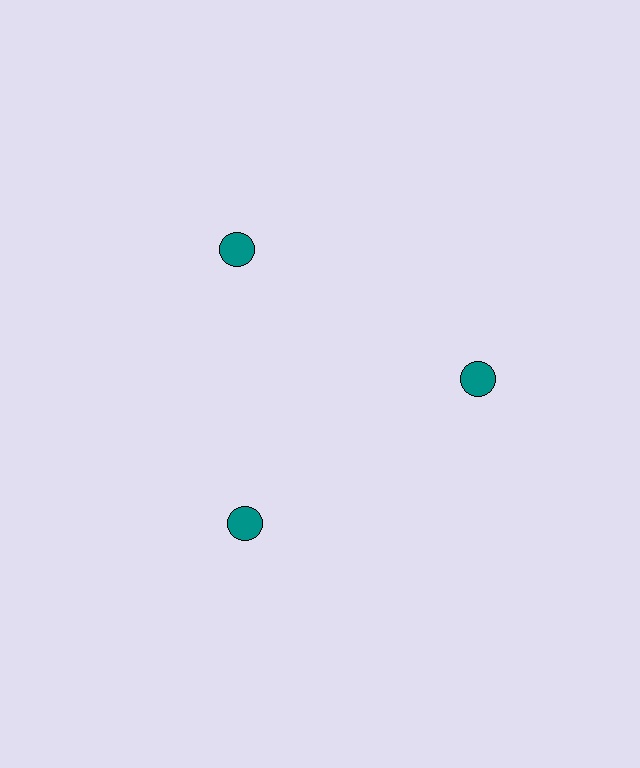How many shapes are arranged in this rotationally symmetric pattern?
There are 3 shapes, arranged in 3 groups of 1.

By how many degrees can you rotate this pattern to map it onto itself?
The pattern maps onto itself every 120 degrees of rotation.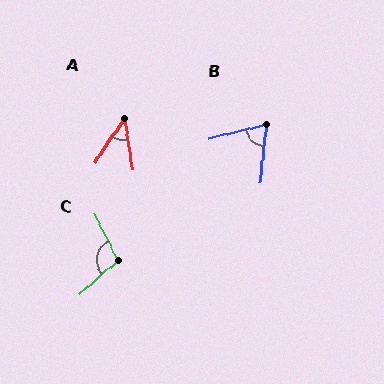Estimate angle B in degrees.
Approximately 70 degrees.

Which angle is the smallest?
A, at approximately 43 degrees.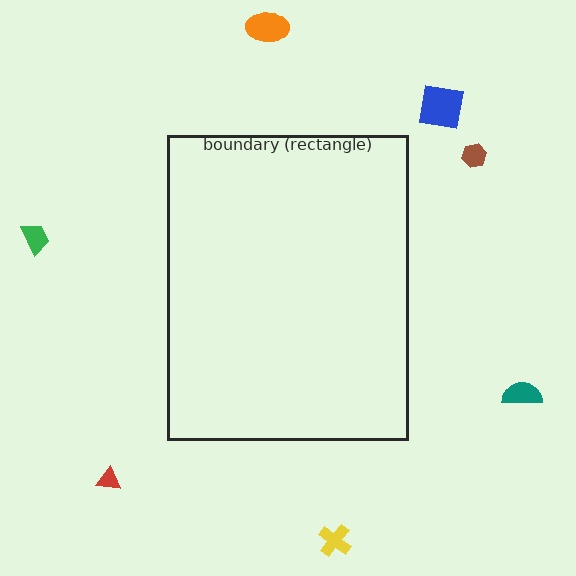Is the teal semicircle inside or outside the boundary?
Outside.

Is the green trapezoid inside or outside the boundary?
Outside.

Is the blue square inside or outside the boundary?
Outside.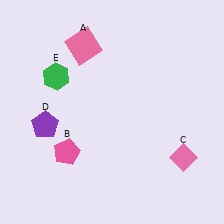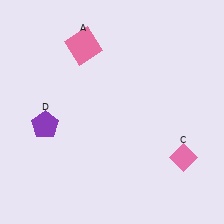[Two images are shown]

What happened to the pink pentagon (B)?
The pink pentagon (B) was removed in Image 2. It was in the bottom-left area of Image 1.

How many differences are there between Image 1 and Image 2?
There are 2 differences between the two images.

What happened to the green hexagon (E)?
The green hexagon (E) was removed in Image 2. It was in the top-left area of Image 1.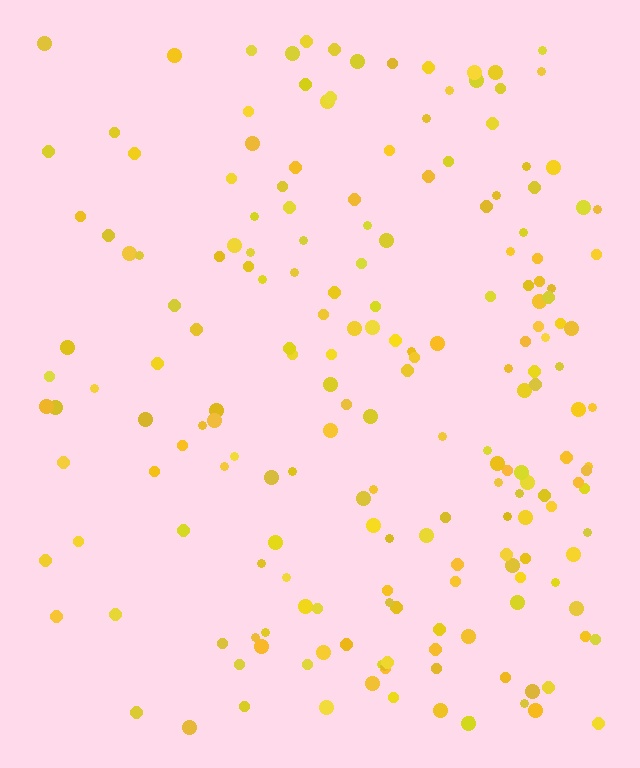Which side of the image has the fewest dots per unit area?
The left.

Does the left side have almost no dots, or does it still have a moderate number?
Still a moderate number, just noticeably fewer than the right.